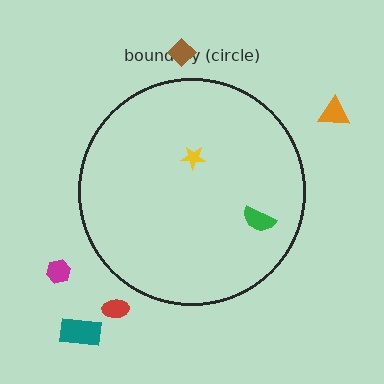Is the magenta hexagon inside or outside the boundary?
Outside.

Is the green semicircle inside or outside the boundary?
Inside.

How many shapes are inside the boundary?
2 inside, 5 outside.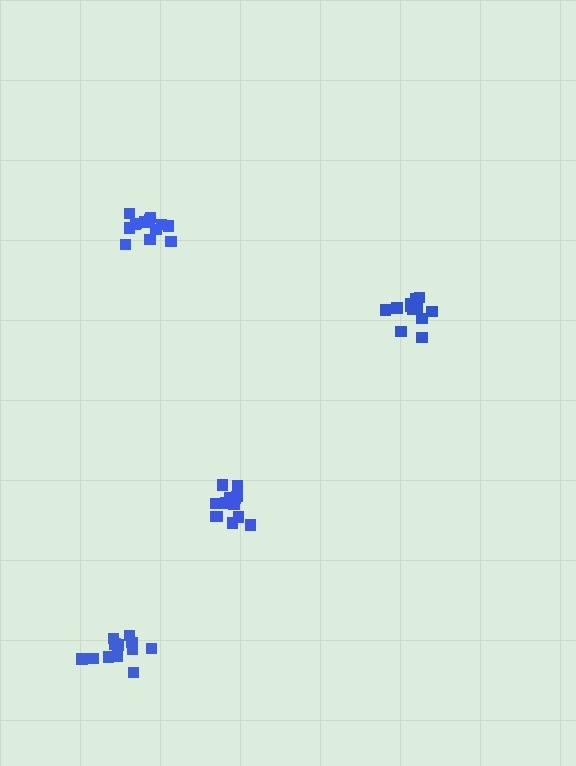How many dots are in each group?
Group 1: 12 dots, Group 2: 13 dots, Group 3: 14 dots, Group 4: 13 dots (52 total).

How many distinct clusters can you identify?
There are 4 distinct clusters.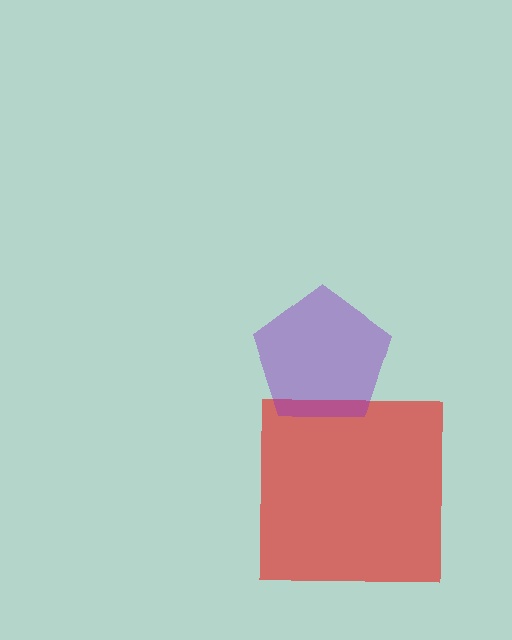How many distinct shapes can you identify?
There are 2 distinct shapes: a red square, a purple pentagon.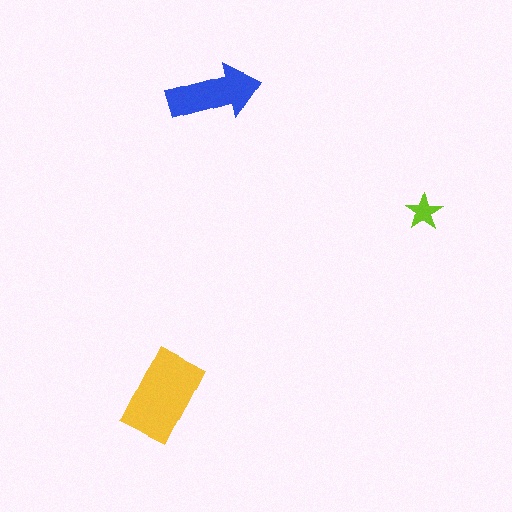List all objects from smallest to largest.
The lime star, the blue arrow, the yellow rectangle.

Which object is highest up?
The blue arrow is topmost.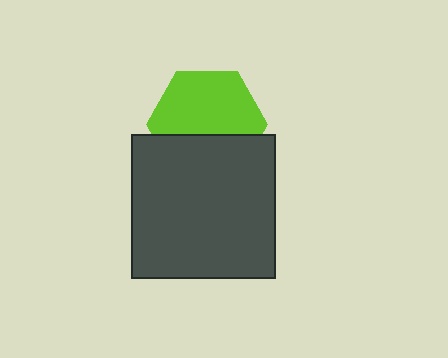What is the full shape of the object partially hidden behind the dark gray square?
The partially hidden object is a lime hexagon.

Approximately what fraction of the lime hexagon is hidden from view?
Roughly 39% of the lime hexagon is hidden behind the dark gray square.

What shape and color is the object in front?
The object in front is a dark gray square.